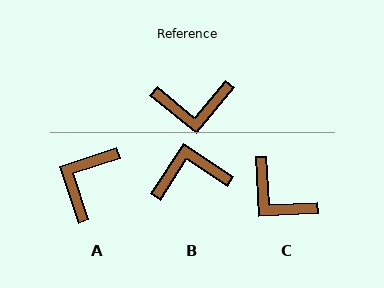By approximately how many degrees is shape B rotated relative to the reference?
Approximately 174 degrees clockwise.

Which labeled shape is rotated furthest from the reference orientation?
B, about 174 degrees away.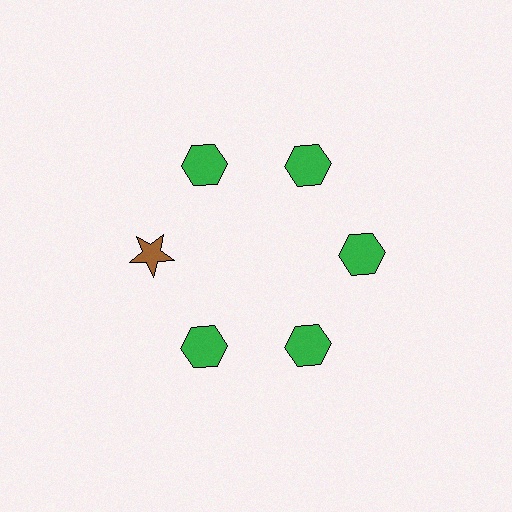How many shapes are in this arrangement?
There are 6 shapes arranged in a ring pattern.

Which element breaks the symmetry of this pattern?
The brown star at roughly the 9 o'clock position breaks the symmetry. All other shapes are green hexagons.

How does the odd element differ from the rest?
It differs in both color (brown instead of green) and shape (star instead of hexagon).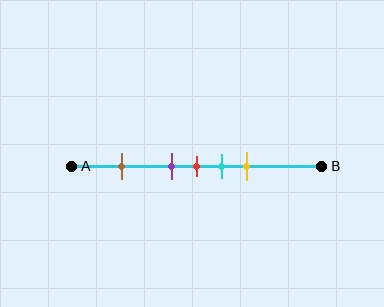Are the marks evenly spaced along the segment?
No, the marks are not evenly spaced.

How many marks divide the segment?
There are 5 marks dividing the segment.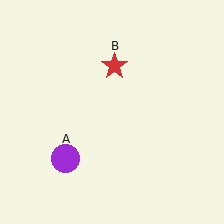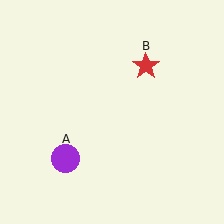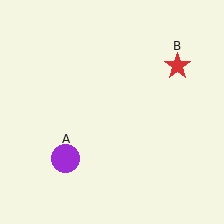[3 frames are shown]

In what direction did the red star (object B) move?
The red star (object B) moved right.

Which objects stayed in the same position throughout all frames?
Purple circle (object A) remained stationary.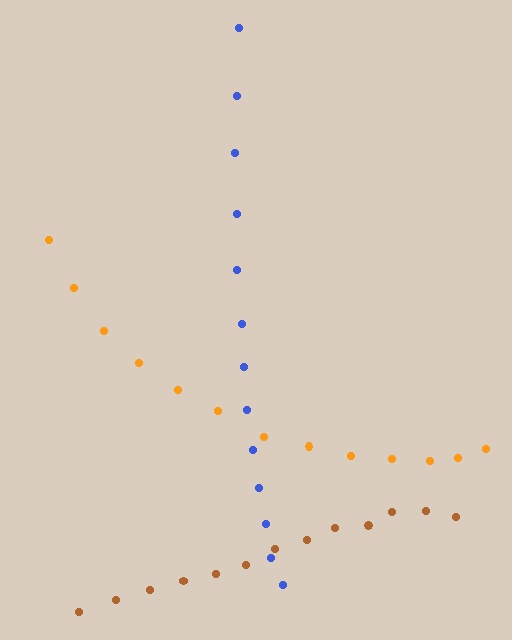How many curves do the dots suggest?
There are 3 distinct paths.